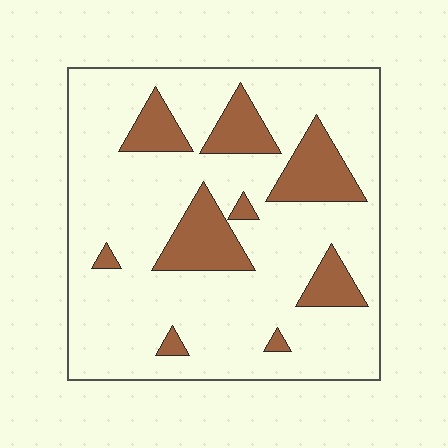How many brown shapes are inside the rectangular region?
9.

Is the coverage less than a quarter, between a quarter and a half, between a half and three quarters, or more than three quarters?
Less than a quarter.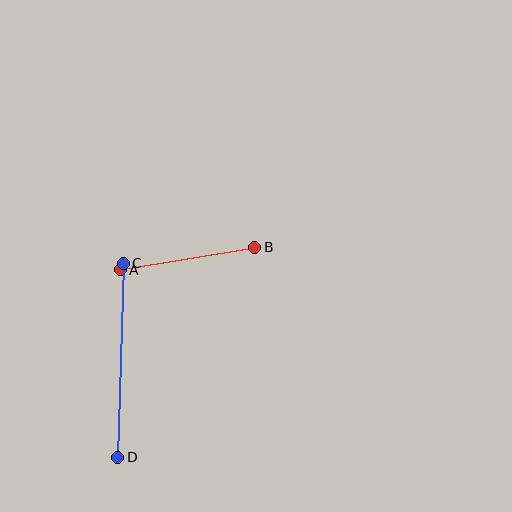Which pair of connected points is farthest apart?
Points C and D are farthest apart.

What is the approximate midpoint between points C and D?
The midpoint is at approximately (121, 360) pixels.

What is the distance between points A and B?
The distance is approximately 136 pixels.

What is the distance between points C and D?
The distance is approximately 194 pixels.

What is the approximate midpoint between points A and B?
The midpoint is at approximately (188, 259) pixels.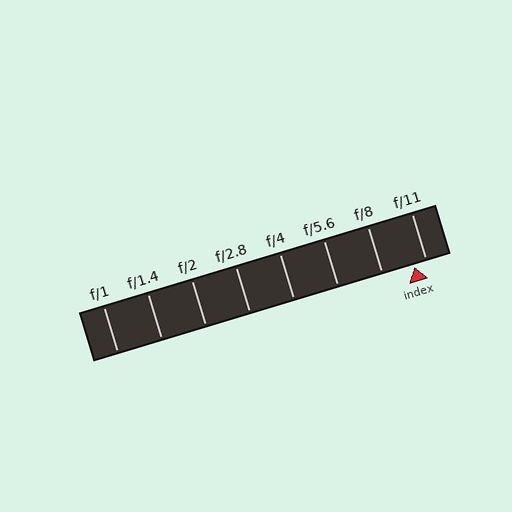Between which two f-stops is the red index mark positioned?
The index mark is between f/8 and f/11.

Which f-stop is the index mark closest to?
The index mark is closest to f/11.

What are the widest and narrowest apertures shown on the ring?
The widest aperture shown is f/1 and the narrowest is f/11.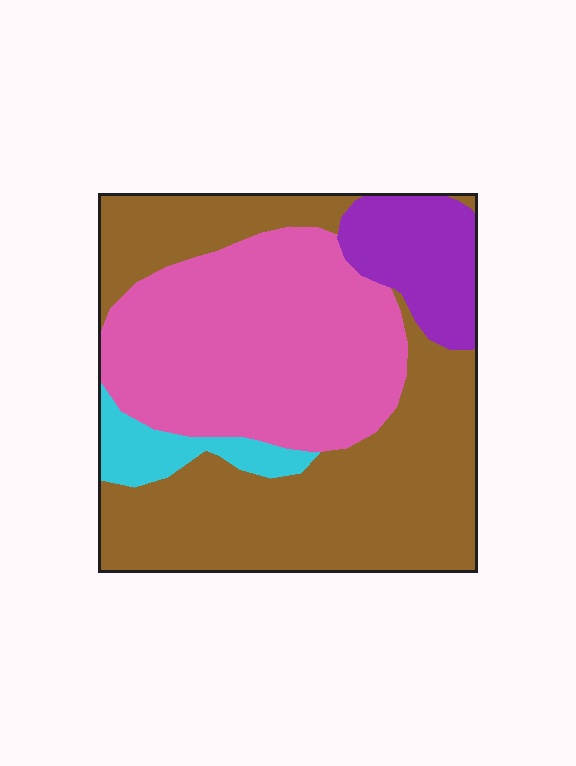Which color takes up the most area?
Brown, at roughly 45%.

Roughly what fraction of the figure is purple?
Purple covers about 10% of the figure.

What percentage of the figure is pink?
Pink takes up between a third and a half of the figure.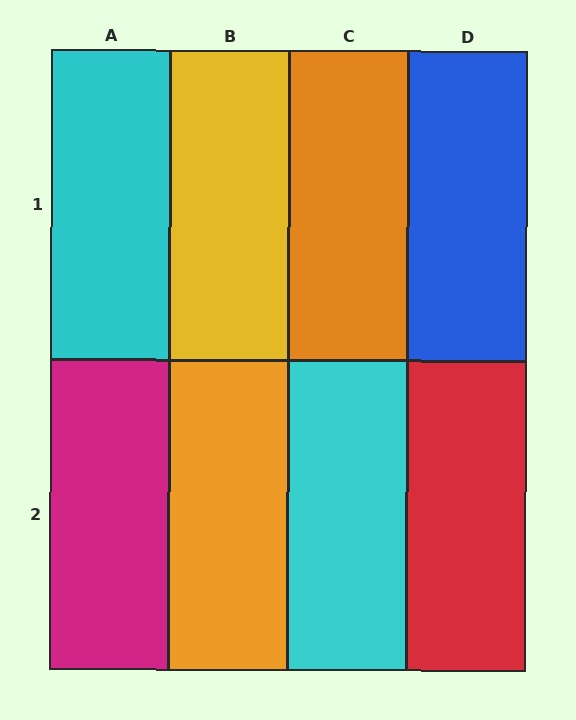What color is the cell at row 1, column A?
Cyan.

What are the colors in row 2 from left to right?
Magenta, orange, cyan, red.